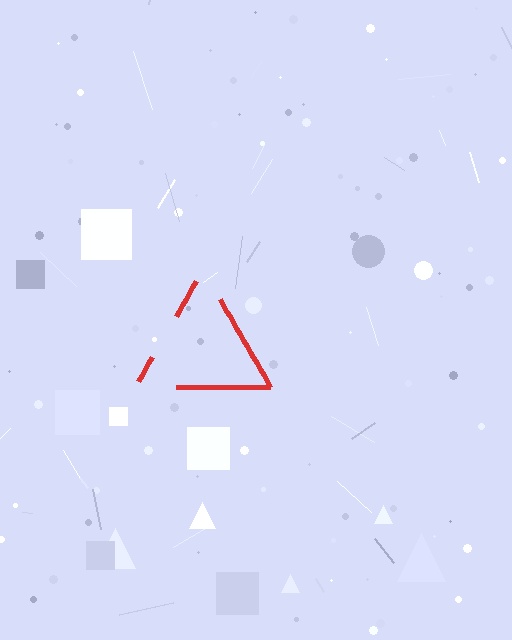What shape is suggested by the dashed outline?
The dashed outline suggests a triangle.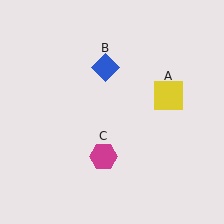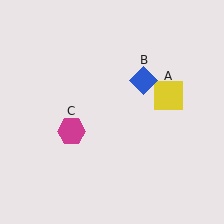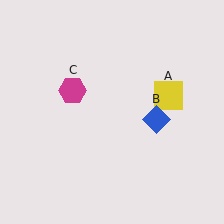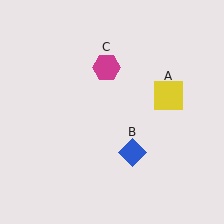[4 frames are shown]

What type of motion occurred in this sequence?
The blue diamond (object B), magenta hexagon (object C) rotated clockwise around the center of the scene.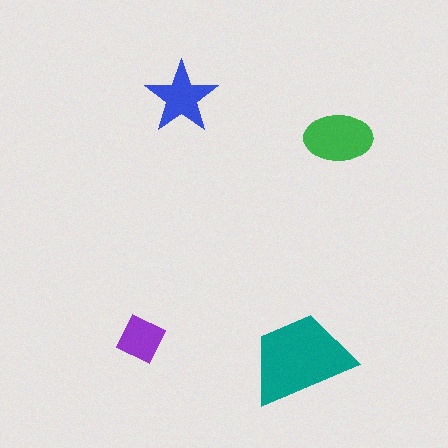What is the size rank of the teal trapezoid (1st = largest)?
1st.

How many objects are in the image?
There are 4 objects in the image.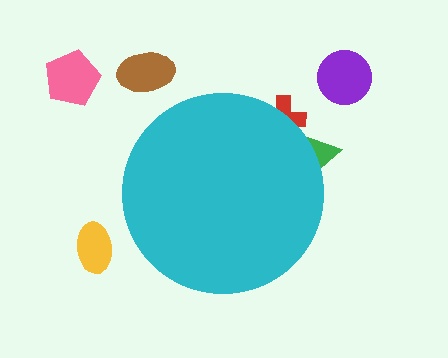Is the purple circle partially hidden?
No, the purple circle is fully visible.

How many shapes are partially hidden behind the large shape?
2 shapes are partially hidden.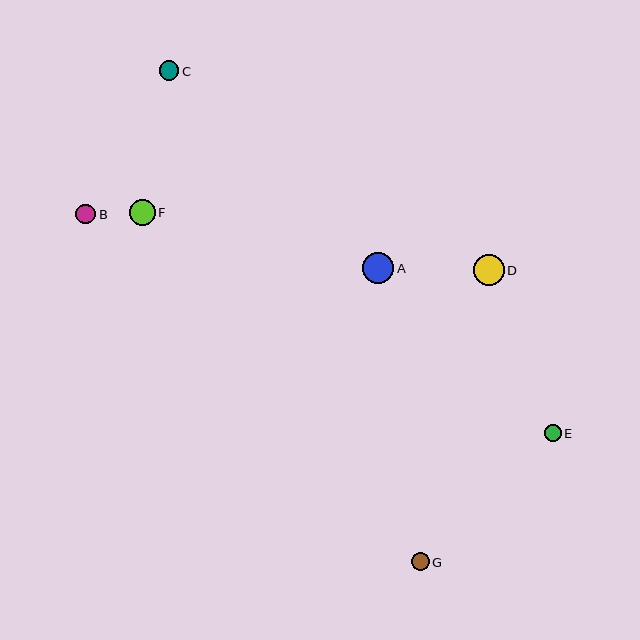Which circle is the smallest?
Circle E is the smallest with a size of approximately 17 pixels.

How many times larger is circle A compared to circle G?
Circle A is approximately 1.8 times the size of circle G.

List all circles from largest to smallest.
From largest to smallest: A, D, F, C, B, G, E.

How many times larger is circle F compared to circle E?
Circle F is approximately 1.6 times the size of circle E.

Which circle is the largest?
Circle A is the largest with a size of approximately 31 pixels.